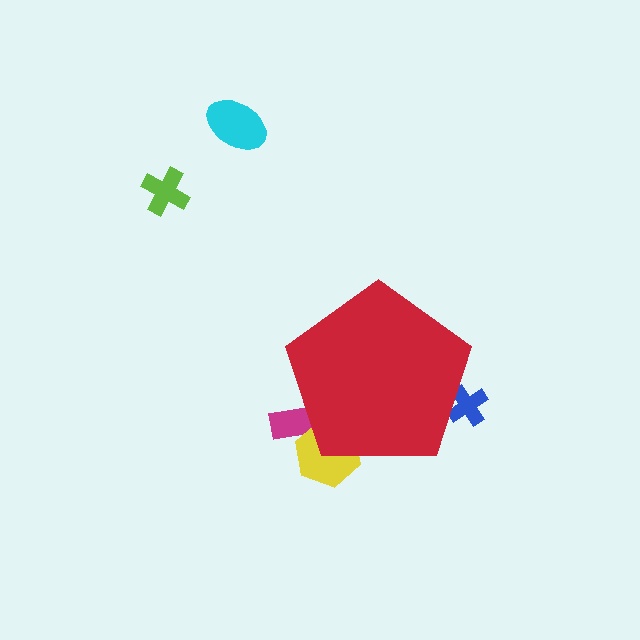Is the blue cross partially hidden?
Yes, the blue cross is partially hidden behind the red pentagon.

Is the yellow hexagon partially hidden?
Yes, the yellow hexagon is partially hidden behind the red pentagon.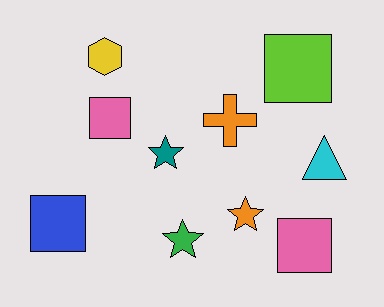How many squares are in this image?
There are 4 squares.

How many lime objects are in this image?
There is 1 lime object.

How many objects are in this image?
There are 10 objects.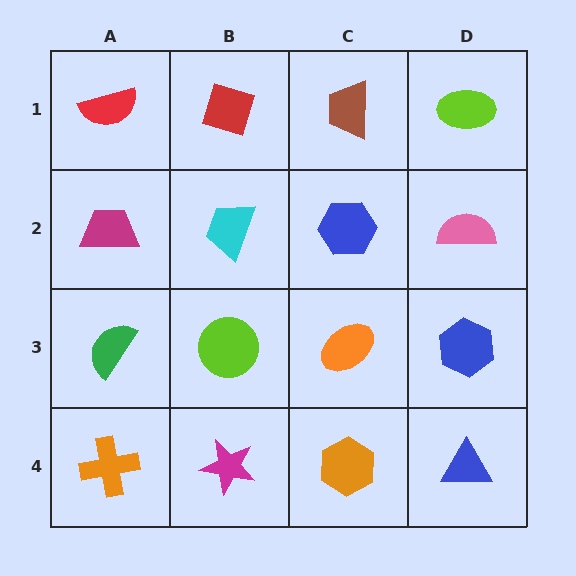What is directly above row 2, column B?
A red diamond.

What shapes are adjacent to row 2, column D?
A lime ellipse (row 1, column D), a blue hexagon (row 3, column D), a blue hexagon (row 2, column C).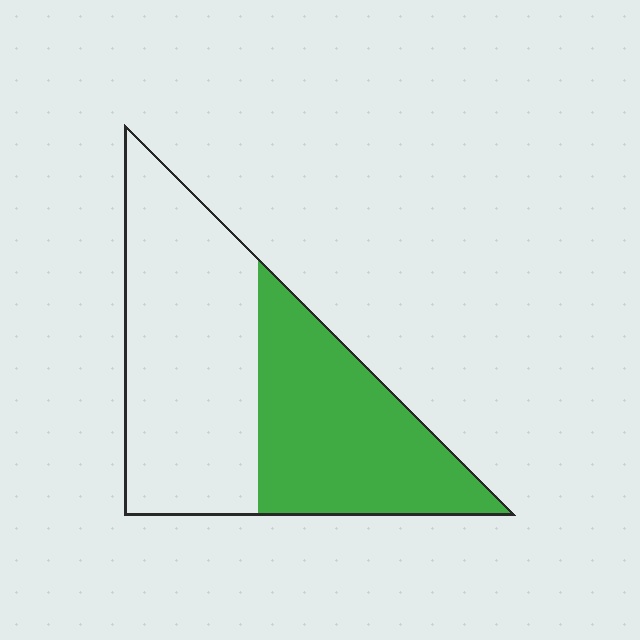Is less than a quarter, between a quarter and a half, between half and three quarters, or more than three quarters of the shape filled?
Between a quarter and a half.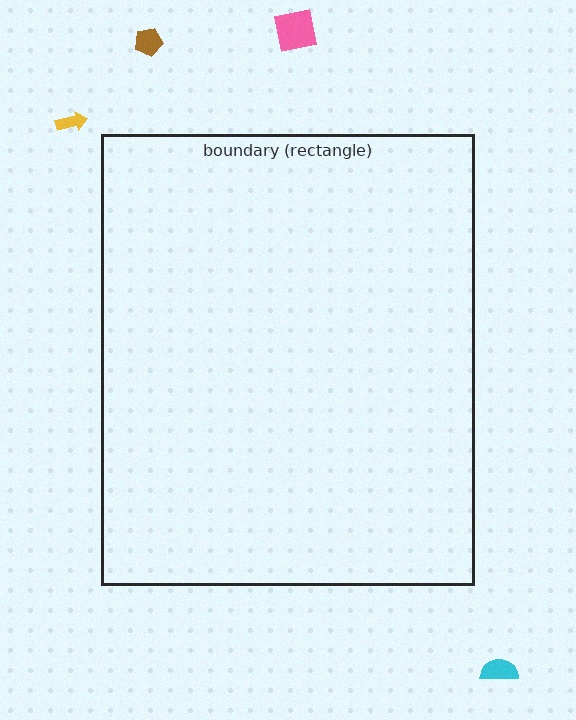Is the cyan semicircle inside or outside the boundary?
Outside.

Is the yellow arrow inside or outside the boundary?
Outside.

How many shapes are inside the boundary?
0 inside, 4 outside.